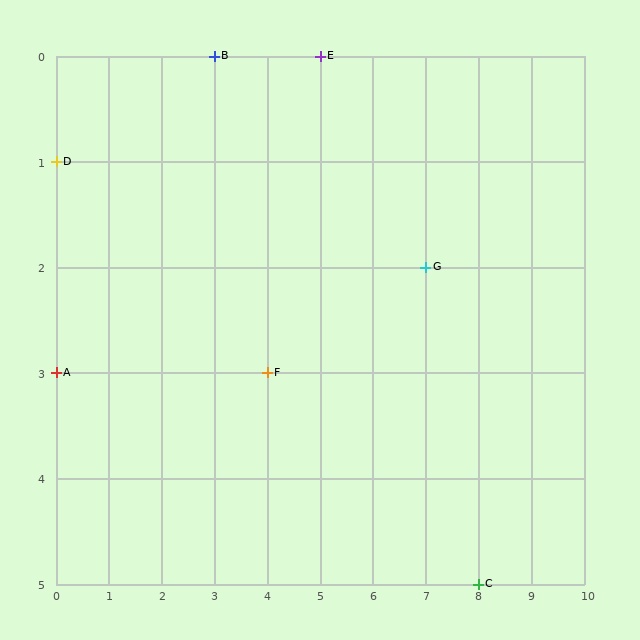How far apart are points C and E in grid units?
Points C and E are 3 columns and 5 rows apart (about 5.8 grid units diagonally).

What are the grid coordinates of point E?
Point E is at grid coordinates (5, 0).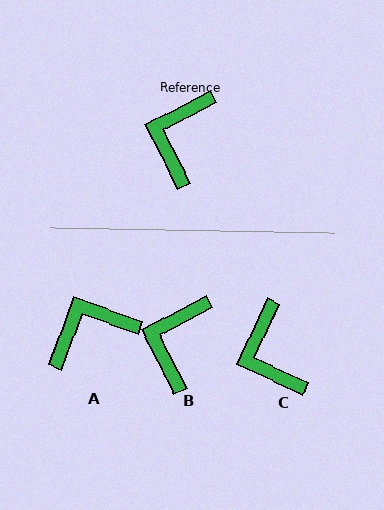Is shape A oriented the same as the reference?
No, it is off by about 47 degrees.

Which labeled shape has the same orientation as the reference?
B.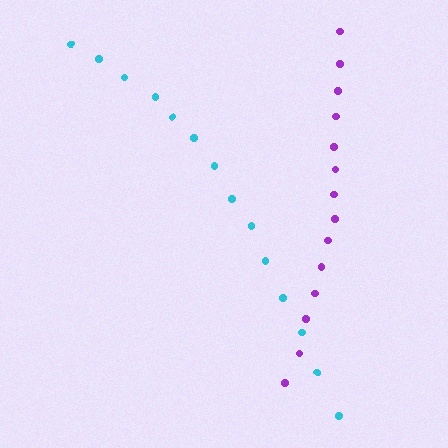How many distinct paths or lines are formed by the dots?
There are 2 distinct paths.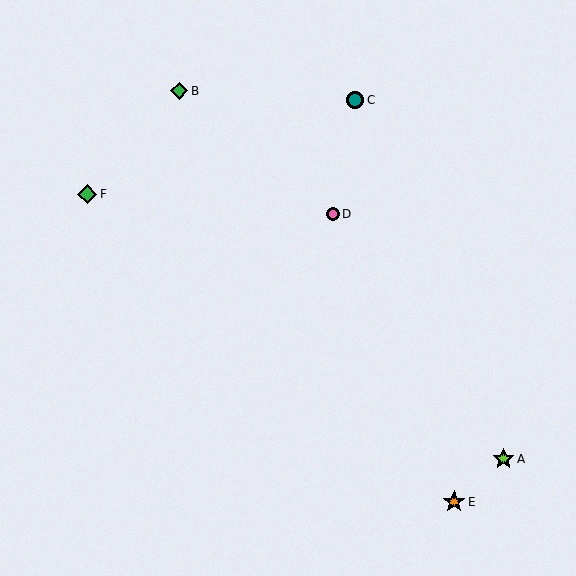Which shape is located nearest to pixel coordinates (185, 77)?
The green diamond (labeled B) at (179, 91) is nearest to that location.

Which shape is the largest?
The orange star (labeled E) is the largest.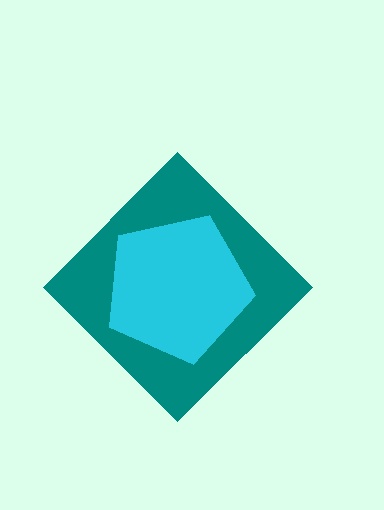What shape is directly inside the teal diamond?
The cyan pentagon.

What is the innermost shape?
The cyan pentagon.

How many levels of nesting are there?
2.